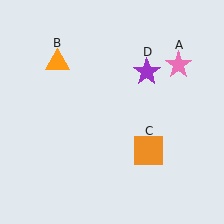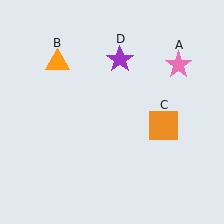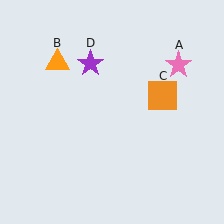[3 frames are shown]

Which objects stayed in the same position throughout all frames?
Pink star (object A) and orange triangle (object B) remained stationary.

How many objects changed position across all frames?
2 objects changed position: orange square (object C), purple star (object D).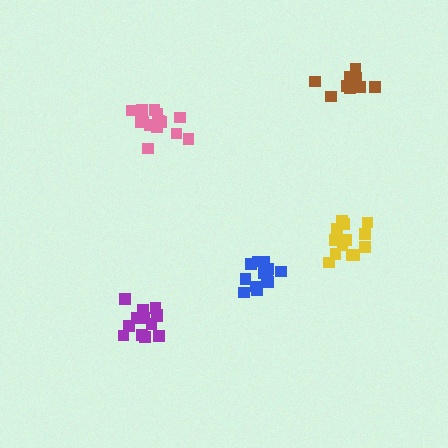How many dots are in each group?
Group 1: 12 dots, Group 2: 13 dots, Group 3: 15 dots, Group 4: 13 dots, Group 5: 11 dots (64 total).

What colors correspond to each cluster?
The clusters are colored: blue, purple, pink, yellow, brown.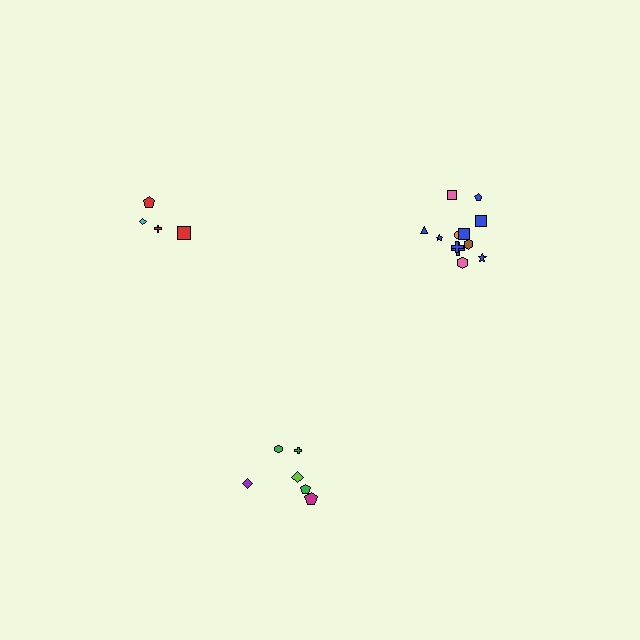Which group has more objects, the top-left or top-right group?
The top-right group.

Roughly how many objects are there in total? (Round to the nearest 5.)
Roughly 20 objects in total.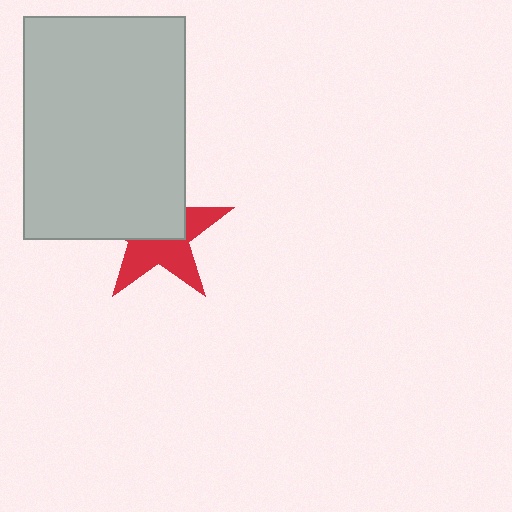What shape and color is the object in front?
The object in front is a light gray rectangle.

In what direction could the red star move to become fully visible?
The red star could move toward the lower-right. That would shift it out from behind the light gray rectangle entirely.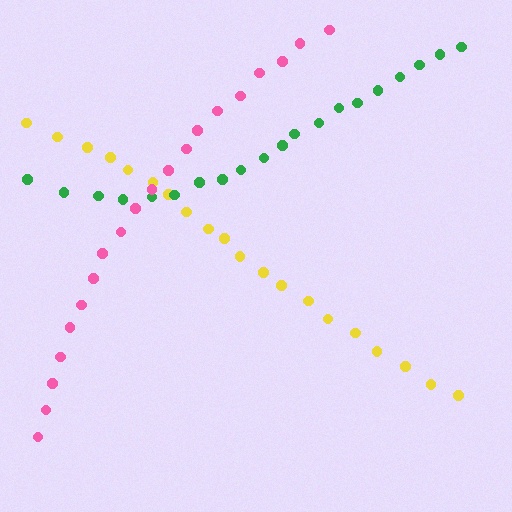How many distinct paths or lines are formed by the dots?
There are 3 distinct paths.